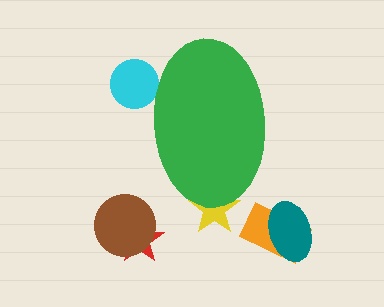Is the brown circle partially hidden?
No, the brown circle is fully visible.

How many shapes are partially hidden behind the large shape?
2 shapes are partially hidden.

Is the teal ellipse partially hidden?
No, the teal ellipse is fully visible.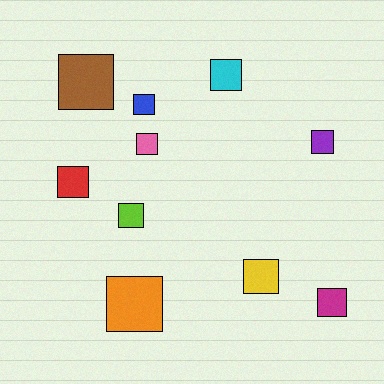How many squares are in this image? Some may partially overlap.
There are 10 squares.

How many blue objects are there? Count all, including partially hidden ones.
There is 1 blue object.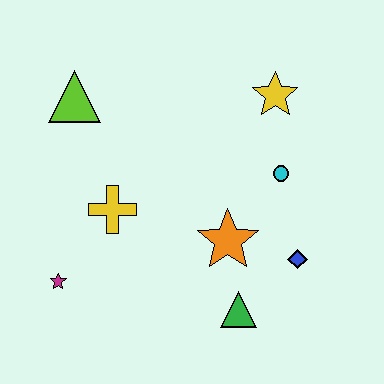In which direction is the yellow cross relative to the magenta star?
The yellow cross is above the magenta star.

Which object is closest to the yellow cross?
The magenta star is closest to the yellow cross.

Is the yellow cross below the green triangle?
No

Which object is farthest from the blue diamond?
The lime triangle is farthest from the blue diamond.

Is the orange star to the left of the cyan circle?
Yes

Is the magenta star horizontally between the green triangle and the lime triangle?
No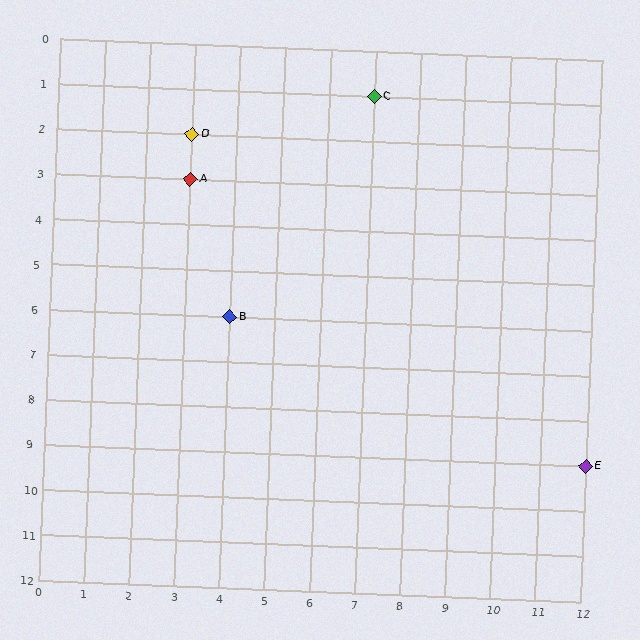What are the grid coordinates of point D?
Point D is at grid coordinates (3, 2).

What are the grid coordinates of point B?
Point B is at grid coordinates (4, 6).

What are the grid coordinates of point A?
Point A is at grid coordinates (3, 3).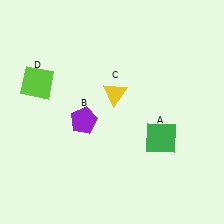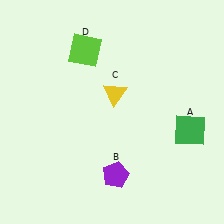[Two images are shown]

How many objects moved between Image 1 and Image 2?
3 objects moved between the two images.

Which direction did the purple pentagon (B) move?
The purple pentagon (B) moved down.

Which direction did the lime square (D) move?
The lime square (D) moved right.